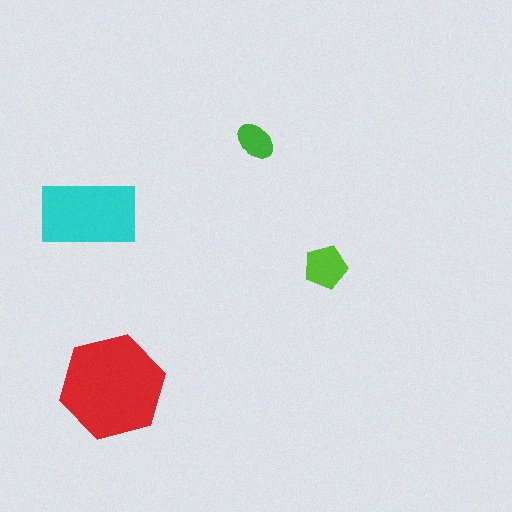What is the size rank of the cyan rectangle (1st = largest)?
2nd.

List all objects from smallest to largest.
The green ellipse, the lime pentagon, the cyan rectangle, the red hexagon.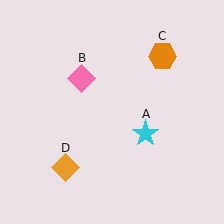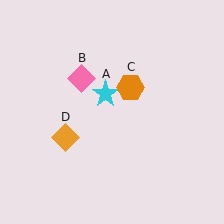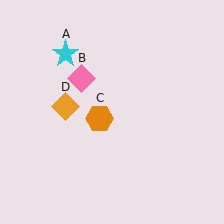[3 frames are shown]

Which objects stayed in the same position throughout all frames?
Pink diamond (object B) remained stationary.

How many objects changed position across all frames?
3 objects changed position: cyan star (object A), orange hexagon (object C), orange diamond (object D).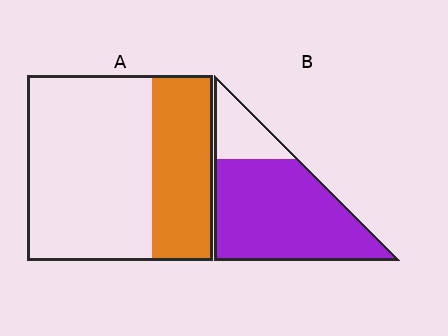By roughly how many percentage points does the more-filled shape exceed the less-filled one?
By roughly 45 percentage points (B over A).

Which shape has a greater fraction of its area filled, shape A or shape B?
Shape B.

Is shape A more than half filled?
No.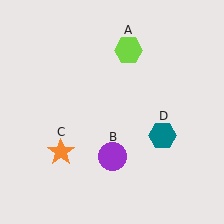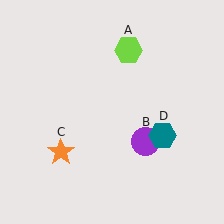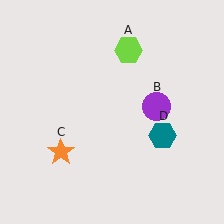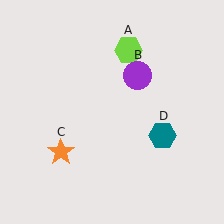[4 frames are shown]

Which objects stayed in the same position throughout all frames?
Lime hexagon (object A) and orange star (object C) and teal hexagon (object D) remained stationary.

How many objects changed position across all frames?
1 object changed position: purple circle (object B).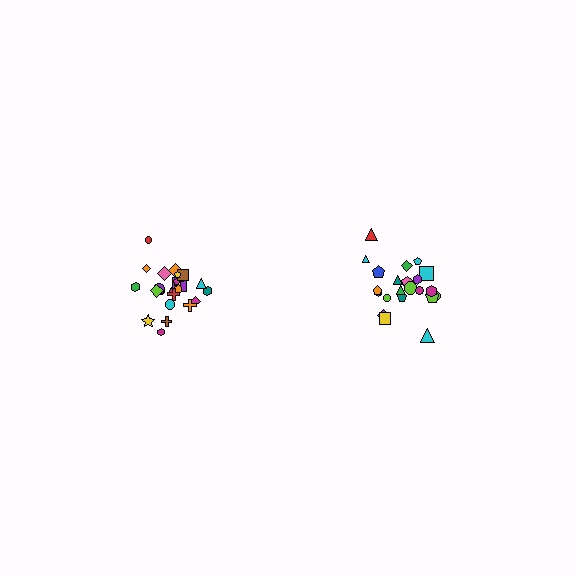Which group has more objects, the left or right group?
The left group.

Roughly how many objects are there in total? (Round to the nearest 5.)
Roughly 45 objects in total.